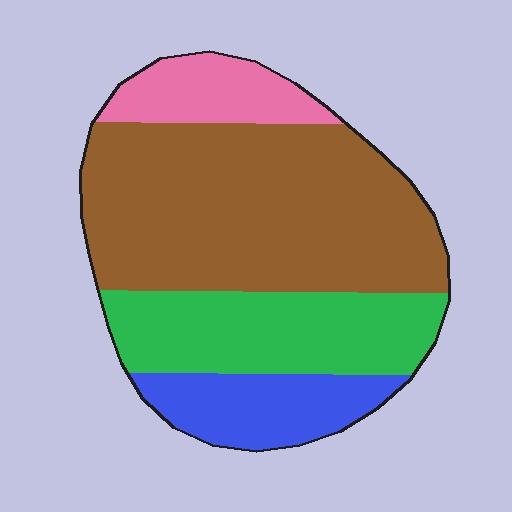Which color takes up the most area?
Brown, at roughly 50%.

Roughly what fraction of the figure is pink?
Pink covers 11% of the figure.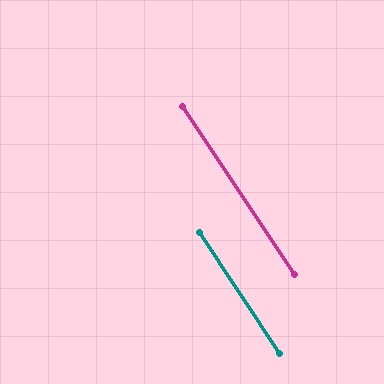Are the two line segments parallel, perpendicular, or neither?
Parallel — their directions differ by only 0.4°.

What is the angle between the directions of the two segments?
Approximately 0 degrees.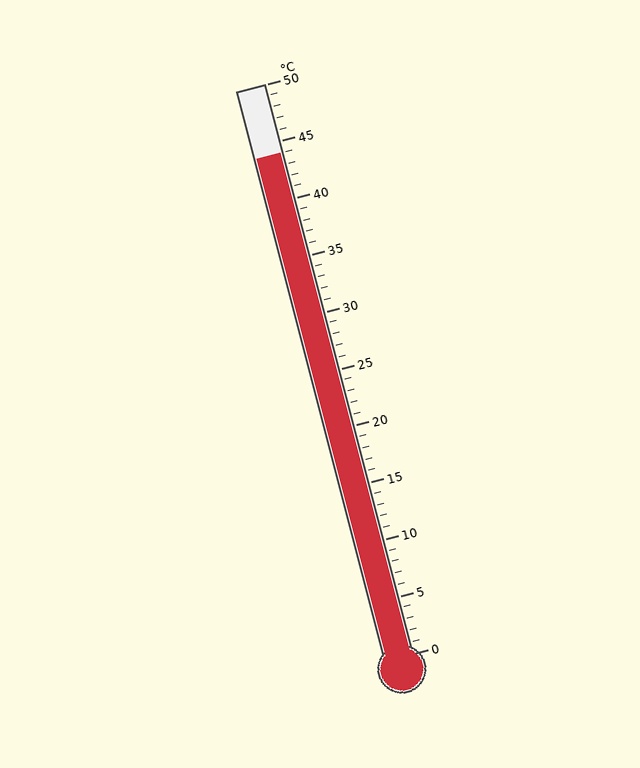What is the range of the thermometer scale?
The thermometer scale ranges from 0°C to 50°C.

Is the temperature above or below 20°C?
The temperature is above 20°C.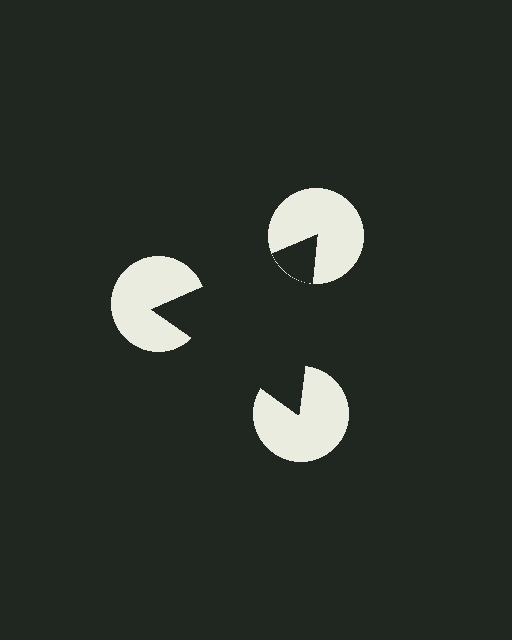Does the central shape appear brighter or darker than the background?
It typically appears slightly darker than the background, even though no actual brightness change is drawn.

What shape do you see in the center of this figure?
An illusory triangle — its edges are inferred from the aligned wedge cuts in the pac-man discs, not physically drawn.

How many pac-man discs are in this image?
There are 3 — one at each vertex of the illusory triangle.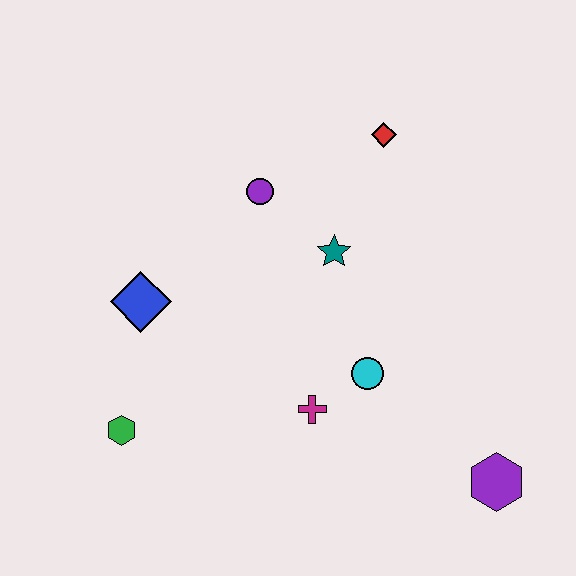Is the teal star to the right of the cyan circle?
No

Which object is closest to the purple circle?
The teal star is closest to the purple circle.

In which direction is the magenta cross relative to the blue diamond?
The magenta cross is to the right of the blue diamond.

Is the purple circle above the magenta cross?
Yes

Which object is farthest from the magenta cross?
The red diamond is farthest from the magenta cross.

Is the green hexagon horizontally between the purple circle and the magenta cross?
No